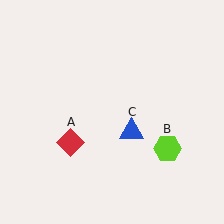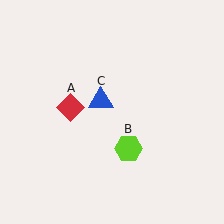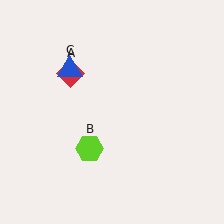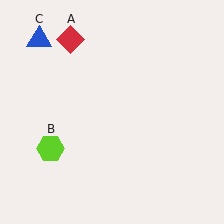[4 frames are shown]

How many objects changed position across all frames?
3 objects changed position: red diamond (object A), lime hexagon (object B), blue triangle (object C).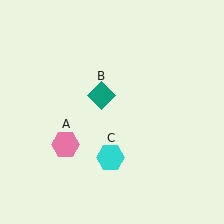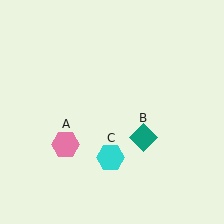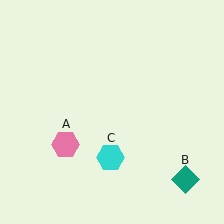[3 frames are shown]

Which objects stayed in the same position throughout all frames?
Pink hexagon (object A) and cyan hexagon (object C) remained stationary.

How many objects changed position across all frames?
1 object changed position: teal diamond (object B).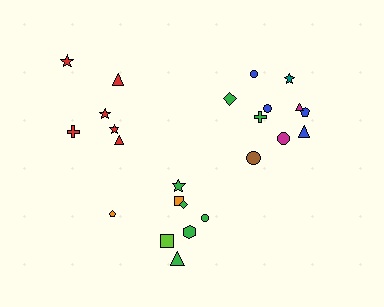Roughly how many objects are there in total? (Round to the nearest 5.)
Roughly 25 objects in total.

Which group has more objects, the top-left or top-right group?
The top-right group.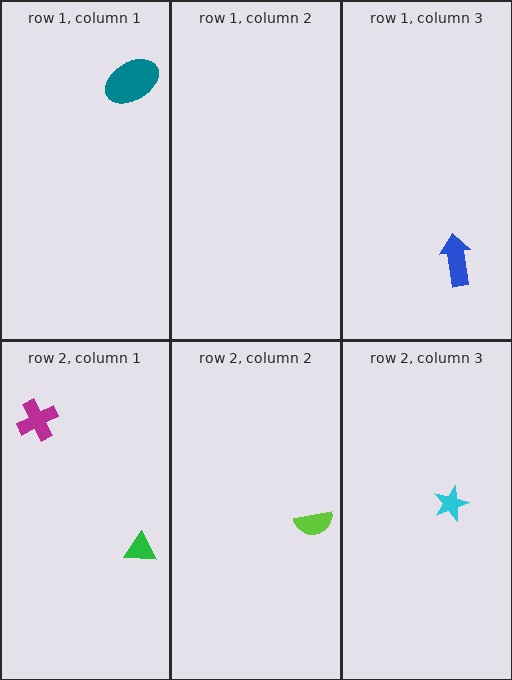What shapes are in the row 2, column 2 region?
The lime semicircle.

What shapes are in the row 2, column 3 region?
The cyan star.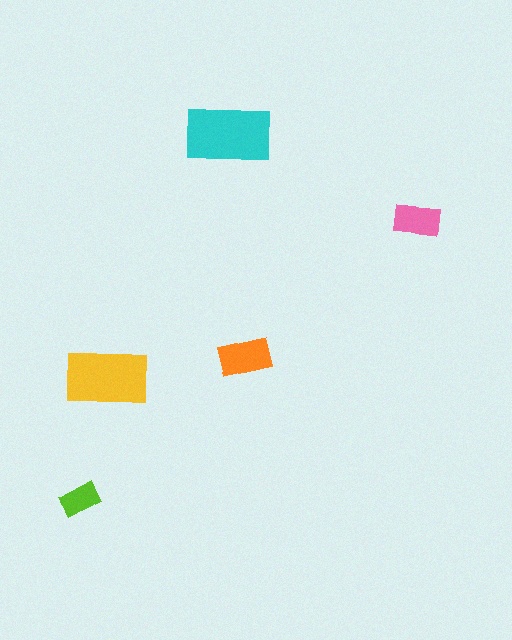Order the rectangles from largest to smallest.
the cyan one, the yellow one, the orange one, the pink one, the lime one.